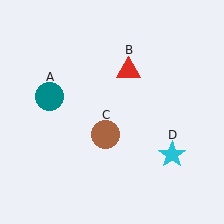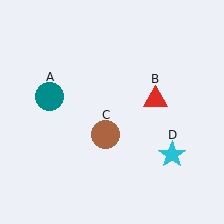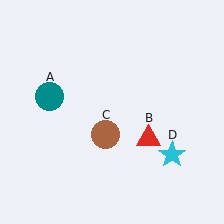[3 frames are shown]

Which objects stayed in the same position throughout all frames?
Teal circle (object A) and brown circle (object C) and cyan star (object D) remained stationary.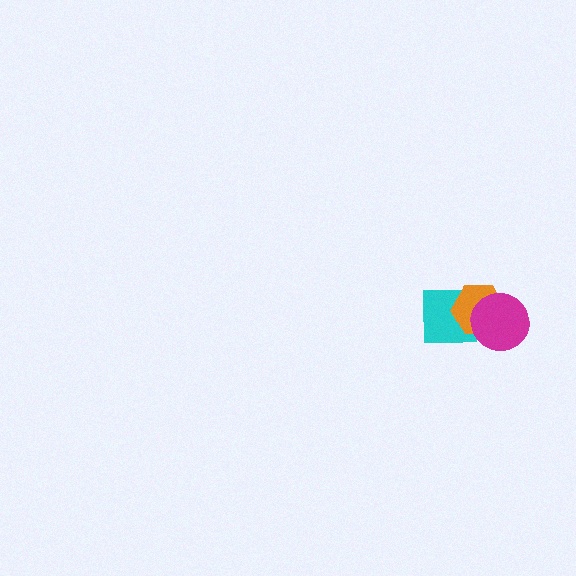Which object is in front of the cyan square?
The orange hexagon is in front of the cyan square.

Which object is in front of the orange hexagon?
The magenta circle is in front of the orange hexagon.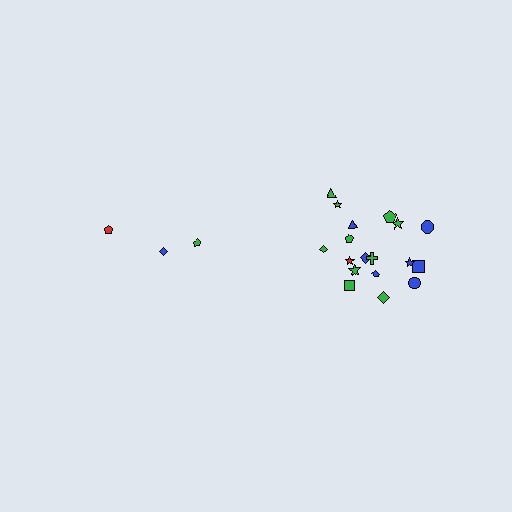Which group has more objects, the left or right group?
The right group.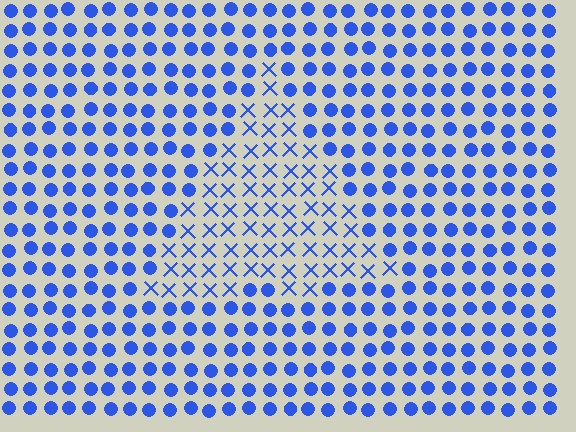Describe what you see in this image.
The image is filled with small blue elements arranged in a uniform grid. A triangle-shaped region contains X marks, while the surrounding area contains circles. The boundary is defined purely by the change in element shape.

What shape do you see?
I see a triangle.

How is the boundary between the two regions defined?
The boundary is defined by a change in element shape: X marks inside vs. circles outside. All elements share the same color and spacing.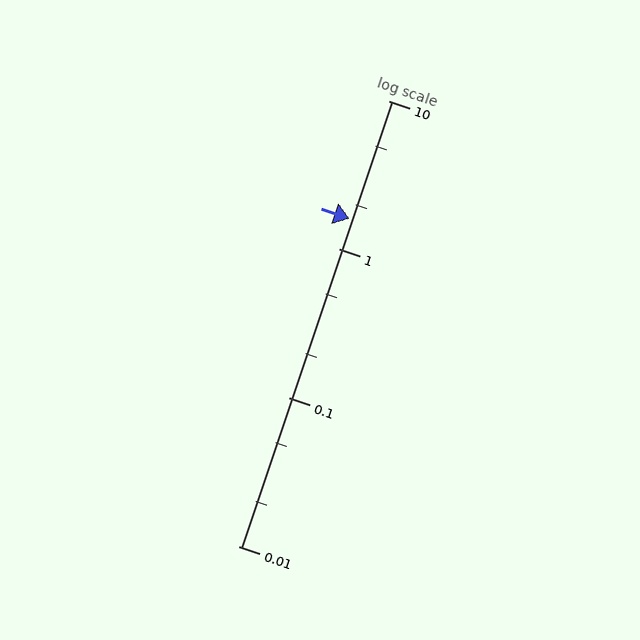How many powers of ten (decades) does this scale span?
The scale spans 3 decades, from 0.01 to 10.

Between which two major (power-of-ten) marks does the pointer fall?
The pointer is between 1 and 10.